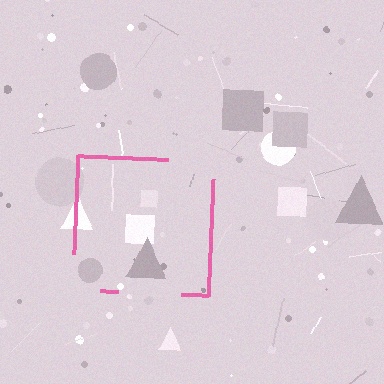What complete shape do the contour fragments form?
The contour fragments form a square.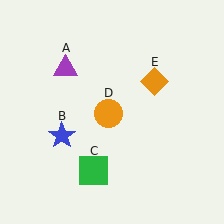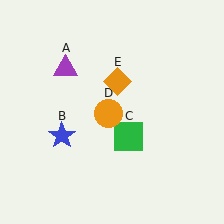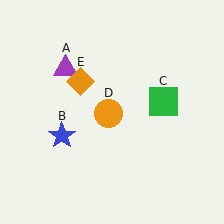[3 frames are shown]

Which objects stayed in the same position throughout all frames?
Purple triangle (object A) and blue star (object B) and orange circle (object D) remained stationary.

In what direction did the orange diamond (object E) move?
The orange diamond (object E) moved left.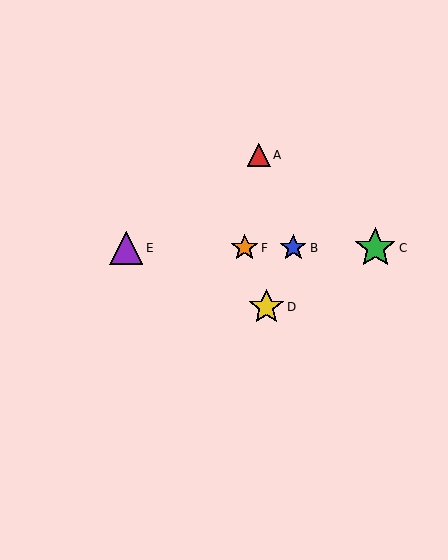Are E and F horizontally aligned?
Yes, both are at y≈248.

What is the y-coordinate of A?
Object A is at y≈155.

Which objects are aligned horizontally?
Objects B, C, E, F are aligned horizontally.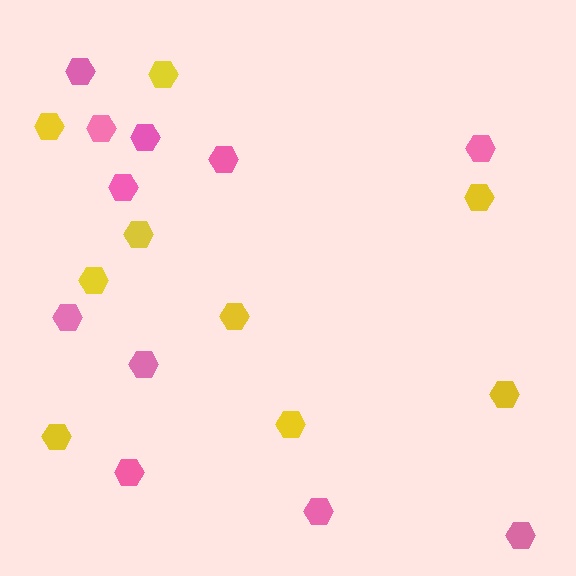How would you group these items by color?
There are 2 groups: one group of yellow hexagons (9) and one group of pink hexagons (11).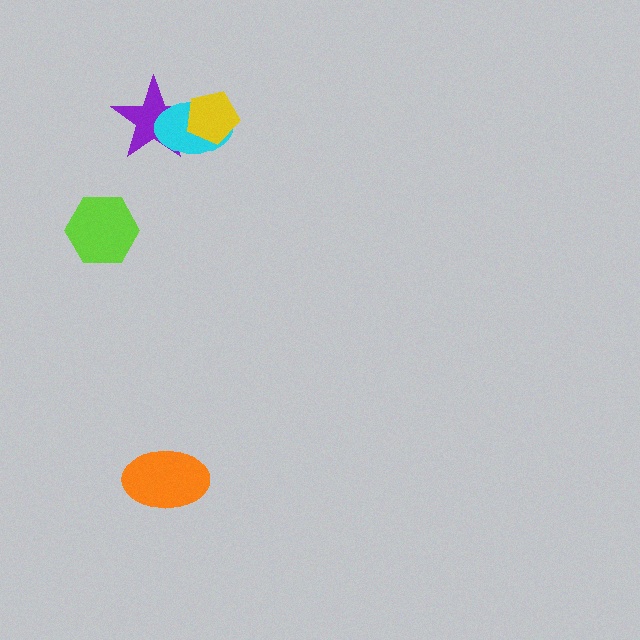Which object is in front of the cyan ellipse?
The yellow pentagon is in front of the cyan ellipse.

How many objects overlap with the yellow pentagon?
2 objects overlap with the yellow pentagon.